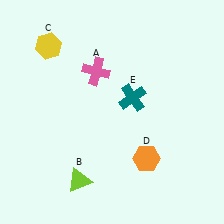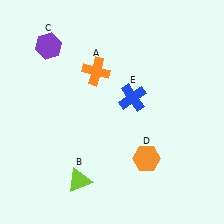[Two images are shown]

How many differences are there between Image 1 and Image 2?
There are 3 differences between the two images.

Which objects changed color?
A changed from pink to orange. C changed from yellow to purple. E changed from teal to blue.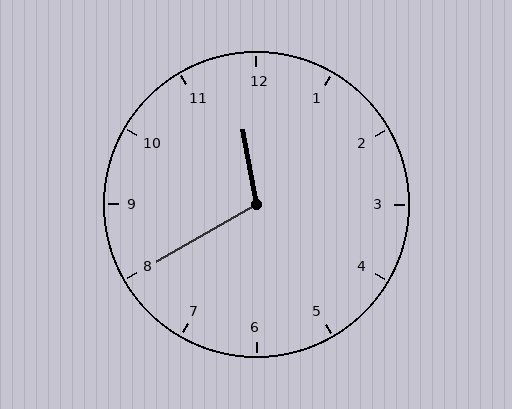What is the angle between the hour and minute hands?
Approximately 110 degrees.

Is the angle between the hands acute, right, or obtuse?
It is obtuse.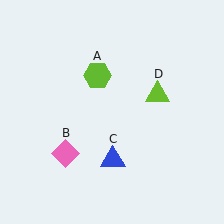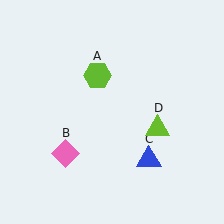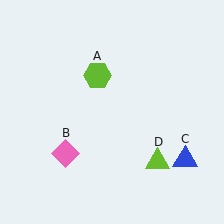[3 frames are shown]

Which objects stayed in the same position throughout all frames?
Lime hexagon (object A) and pink diamond (object B) remained stationary.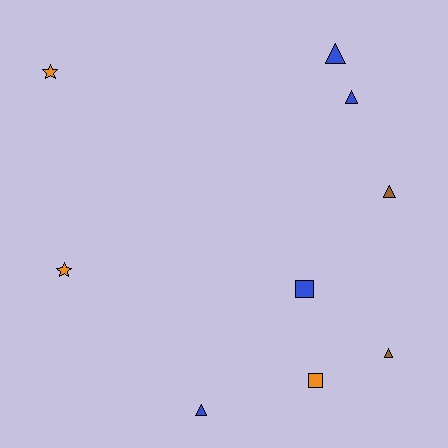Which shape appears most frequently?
Triangle, with 5 objects.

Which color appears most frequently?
Blue, with 4 objects.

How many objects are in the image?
There are 9 objects.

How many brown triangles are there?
There are 2 brown triangles.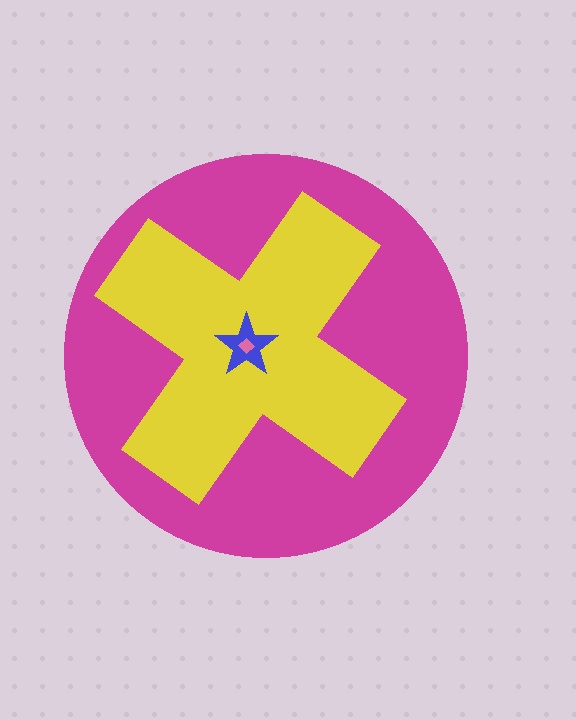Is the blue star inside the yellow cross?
Yes.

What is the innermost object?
The pink diamond.